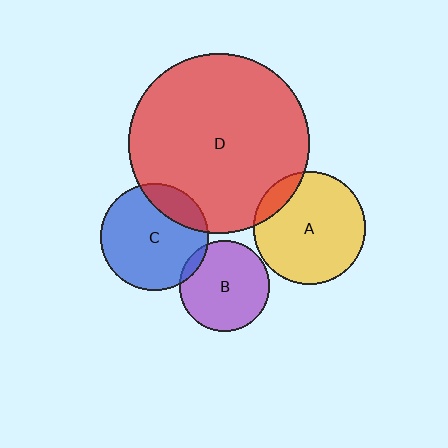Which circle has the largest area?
Circle D (red).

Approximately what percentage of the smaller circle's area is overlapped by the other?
Approximately 5%.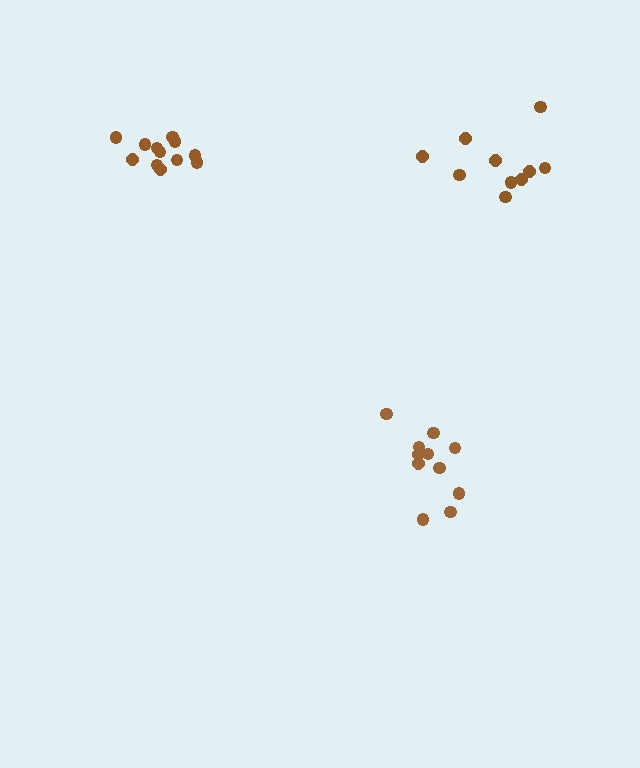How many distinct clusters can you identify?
There are 3 distinct clusters.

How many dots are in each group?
Group 1: 11 dots, Group 2: 12 dots, Group 3: 10 dots (33 total).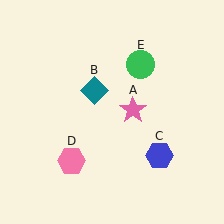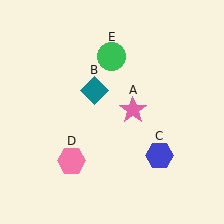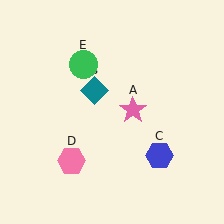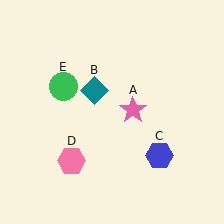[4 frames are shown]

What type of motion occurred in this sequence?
The green circle (object E) rotated counterclockwise around the center of the scene.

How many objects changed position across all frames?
1 object changed position: green circle (object E).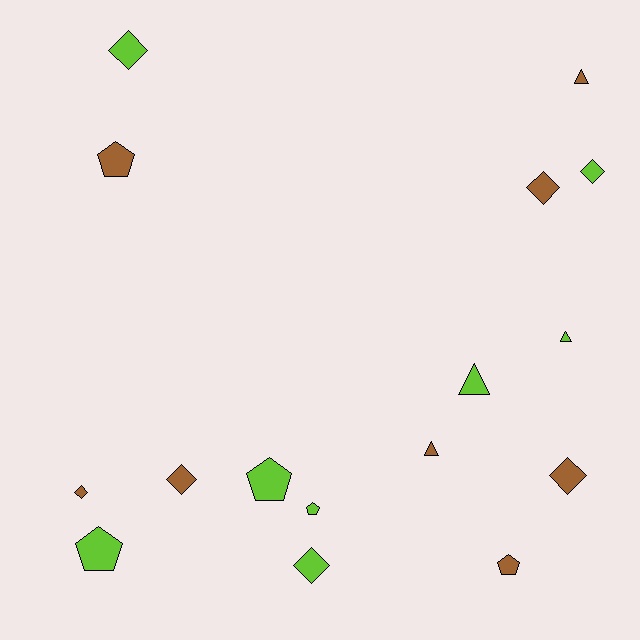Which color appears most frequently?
Brown, with 8 objects.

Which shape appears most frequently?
Diamond, with 7 objects.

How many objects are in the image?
There are 16 objects.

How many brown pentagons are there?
There are 2 brown pentagons.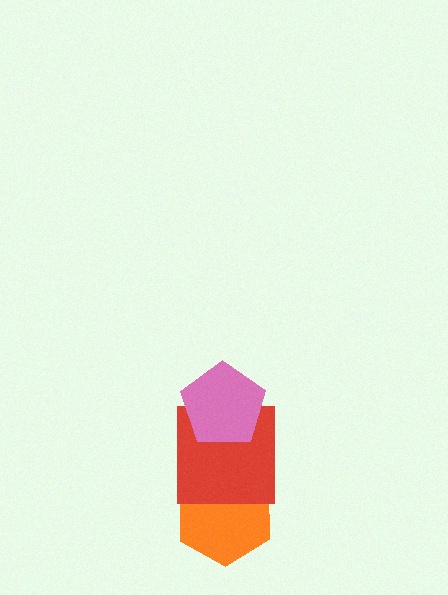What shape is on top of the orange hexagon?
The red square is on top of the orange hexagon.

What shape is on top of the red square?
The pink pentagon is on top of the red square.